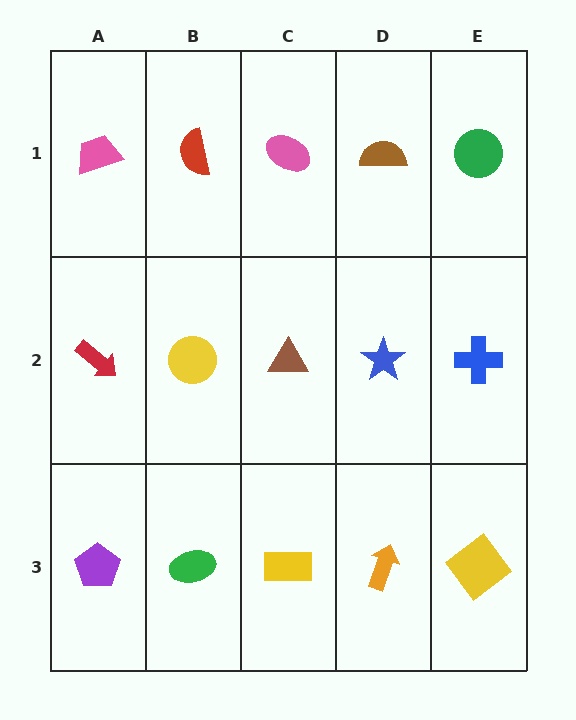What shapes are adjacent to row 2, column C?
A pink ellipse (row 1, column C), a yellow rectangle (row 3, column C), a yellow circle (row 2, column B), a blue star (row 2, column D).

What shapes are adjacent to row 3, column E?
A blue cross (row 2, column E), an orange arrow (row 3, column D).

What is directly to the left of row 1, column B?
A pink trapezoid.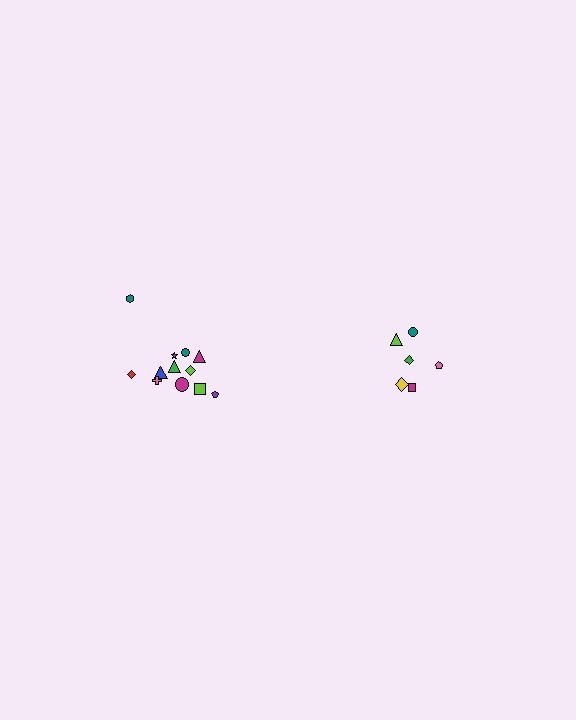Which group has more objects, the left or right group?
The left group.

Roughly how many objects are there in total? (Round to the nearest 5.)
Roughly 20 objects in total.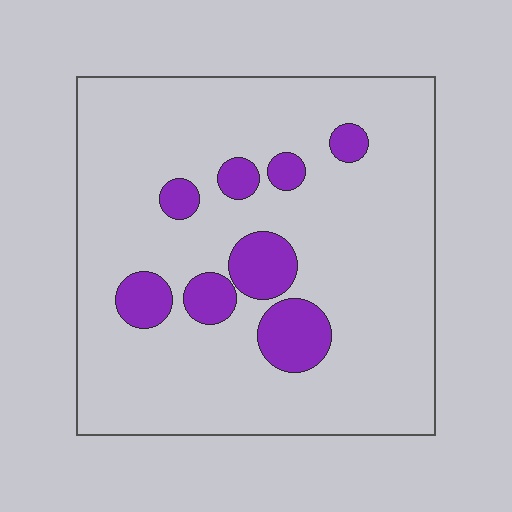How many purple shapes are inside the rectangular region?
8.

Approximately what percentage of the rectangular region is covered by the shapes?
Approximately 15%.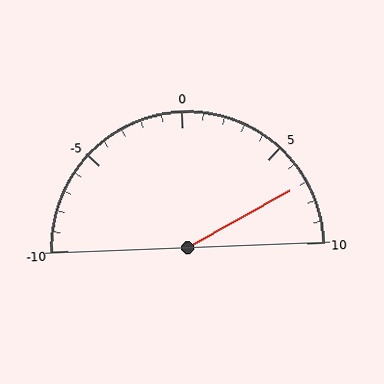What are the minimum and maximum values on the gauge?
The gauge ranges from -10 to 10.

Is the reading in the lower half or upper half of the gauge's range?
The reading is in the upper half of the range (-10 to 10).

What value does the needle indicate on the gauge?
The needle indicates approximately 7.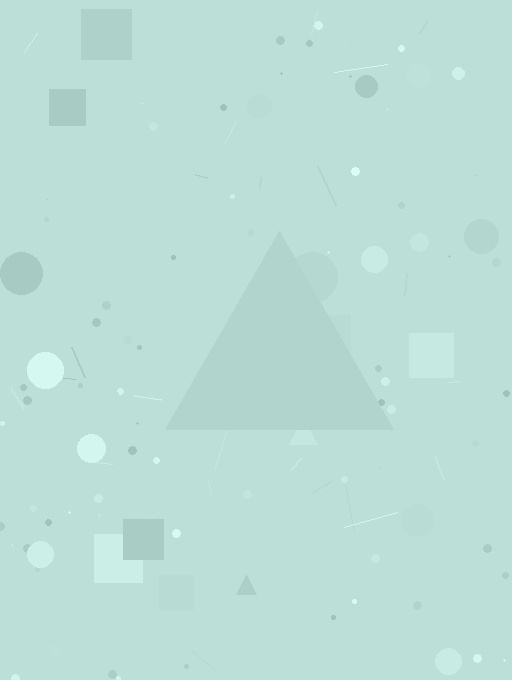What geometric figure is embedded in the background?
A triangle is embedded in the background.